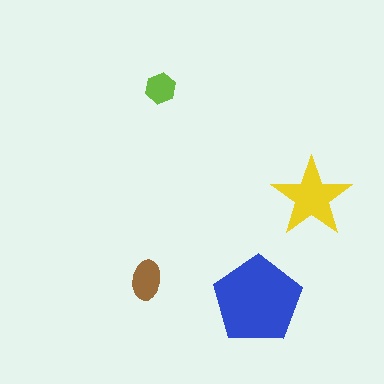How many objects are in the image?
There are 4 objects in the image.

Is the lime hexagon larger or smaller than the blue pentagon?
Smaller.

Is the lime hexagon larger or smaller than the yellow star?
Smaller.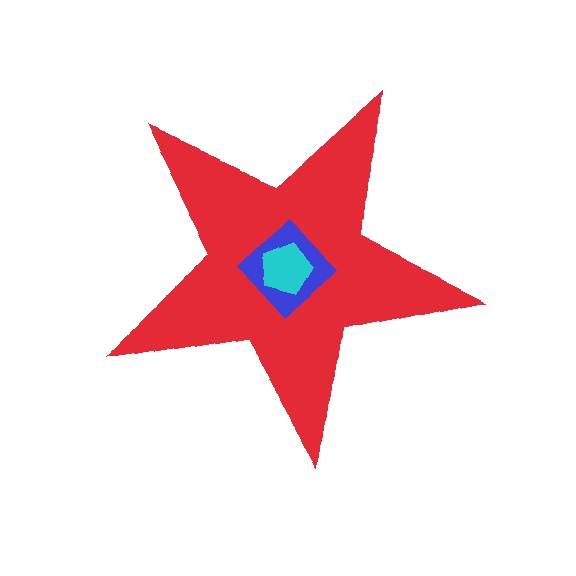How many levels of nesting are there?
3.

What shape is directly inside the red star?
The blue diamond.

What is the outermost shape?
The red star.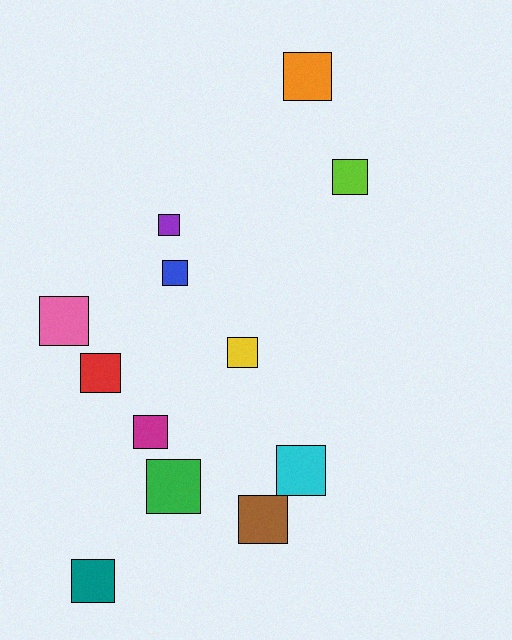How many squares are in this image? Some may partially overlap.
There are 12 squares.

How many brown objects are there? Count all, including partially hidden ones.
There is 1 brown object.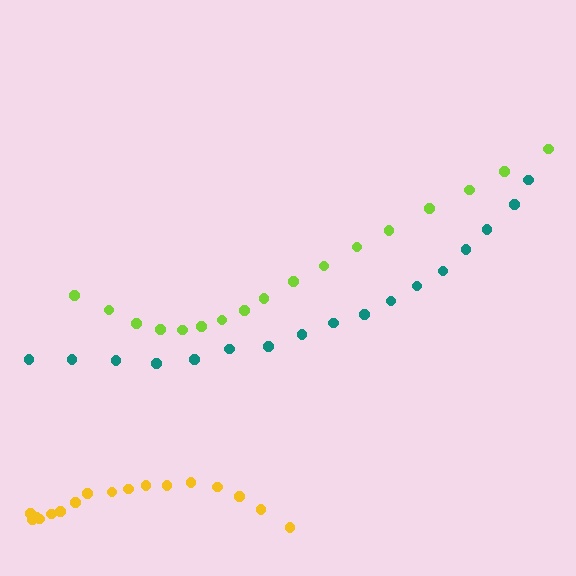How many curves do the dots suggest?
There are 3 distinct paths.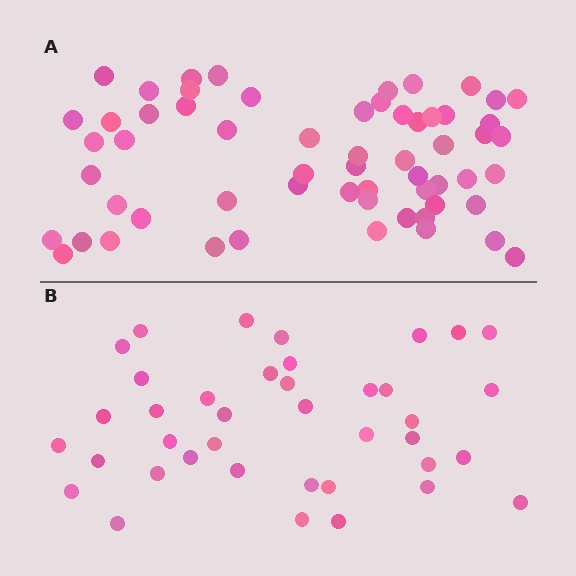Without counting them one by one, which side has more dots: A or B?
Region A (the top region) has more dots.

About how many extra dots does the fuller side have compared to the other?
Region A has approximately 20 more dots than region B.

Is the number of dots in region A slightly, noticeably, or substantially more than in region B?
Region A has substantially more. The ratio is roughly 1.5 to 1.